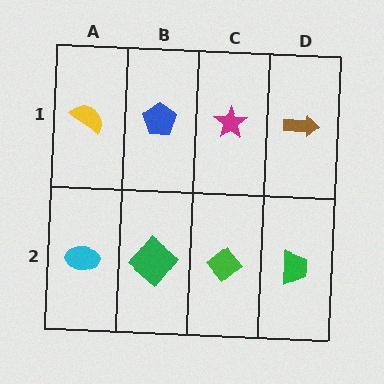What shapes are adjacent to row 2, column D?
A brown arrow (row 1, column D), a green diamond (row 2, column C).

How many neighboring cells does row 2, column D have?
2.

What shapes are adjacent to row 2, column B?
A blue pentagon (row 1, column B), a cyan ellipse (row 2, column A), a green diamond (row 2, column C).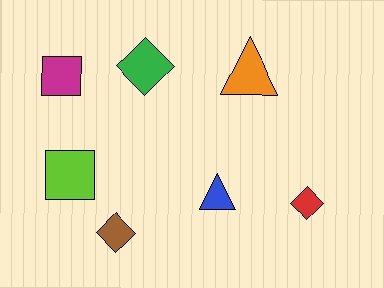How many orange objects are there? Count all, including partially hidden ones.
There is 1 orange object.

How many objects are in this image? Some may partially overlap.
There are 7 objects.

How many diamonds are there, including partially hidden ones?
There are 3 diamonds.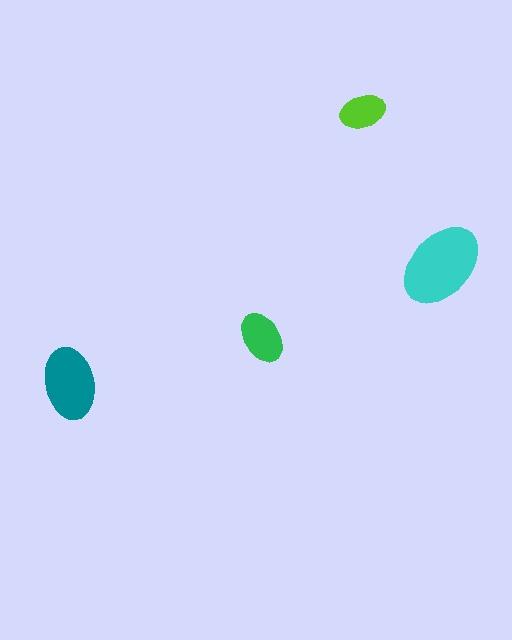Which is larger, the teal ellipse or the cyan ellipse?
The cyan one.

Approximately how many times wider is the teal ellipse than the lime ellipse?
About 1.5 times wider.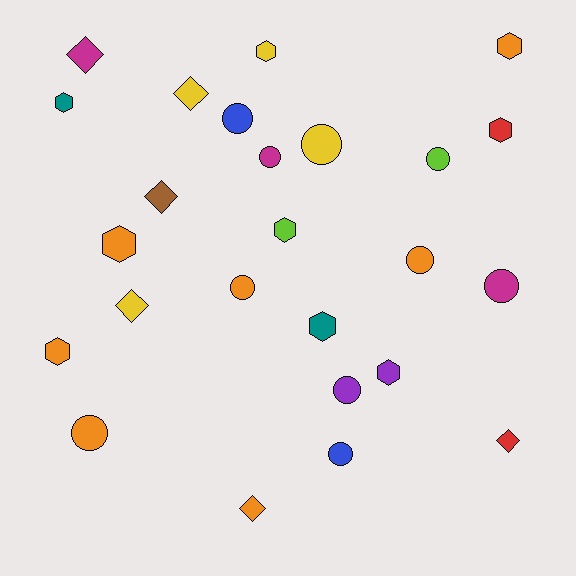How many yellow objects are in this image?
There are 4 yellow objects.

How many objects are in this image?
There are 25 objects.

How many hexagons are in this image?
There are 9 hexagons.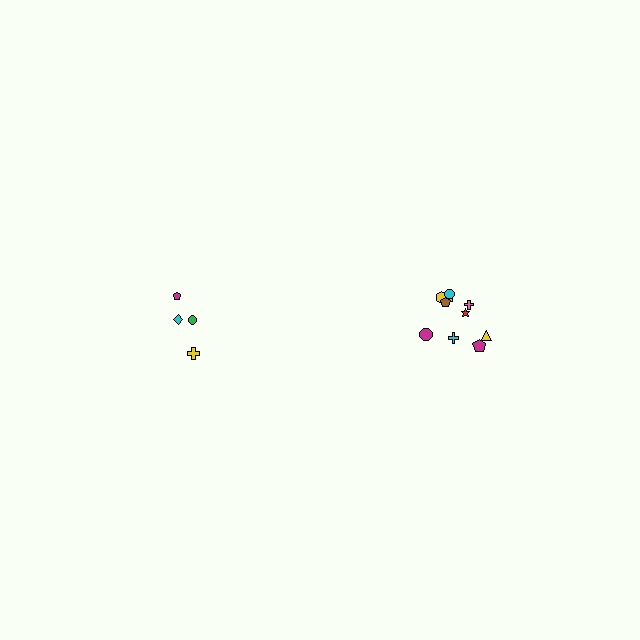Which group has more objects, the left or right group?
The right group.